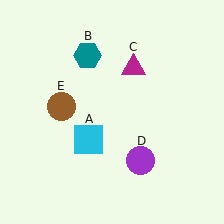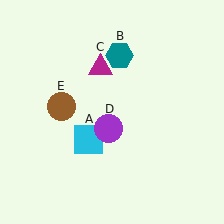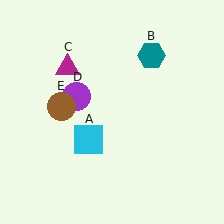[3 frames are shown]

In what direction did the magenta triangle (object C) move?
The magenta triangle (object C) moved left.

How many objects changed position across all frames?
3 objects changed position: teal hexagon (object B), magenta triangle (object C), purple circle (object D).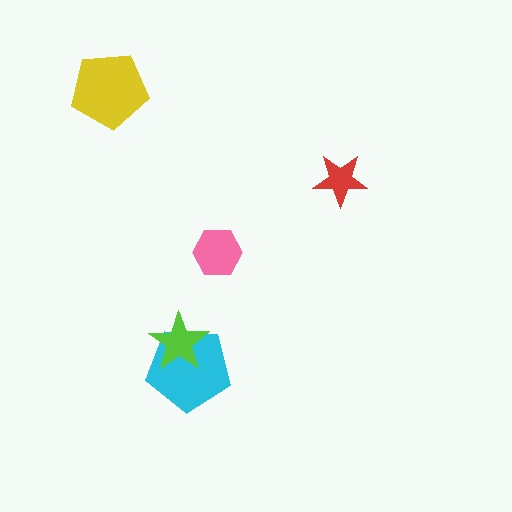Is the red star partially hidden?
No, no other shape covers it.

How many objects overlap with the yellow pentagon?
0 objects overlap with the yellow pentagon.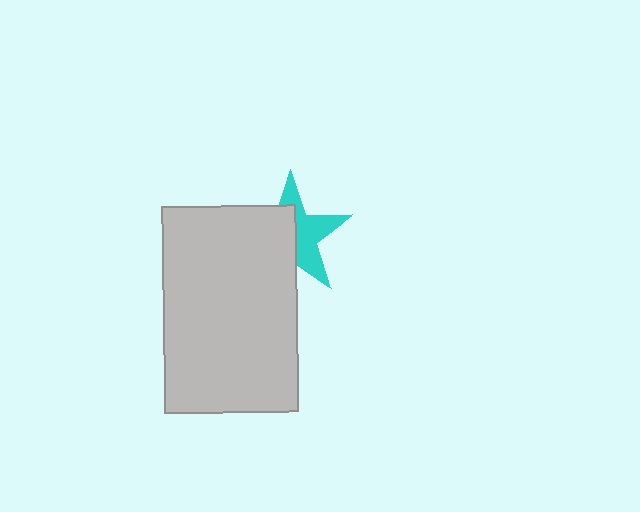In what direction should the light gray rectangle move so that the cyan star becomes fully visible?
The light gray rectangle should move left. That is the shortest direction to clear the overlap and leave the cyan star fully visible.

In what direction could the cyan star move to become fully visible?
The cyan star could move right. That would shift it out from behind the light gray rectangle entirely.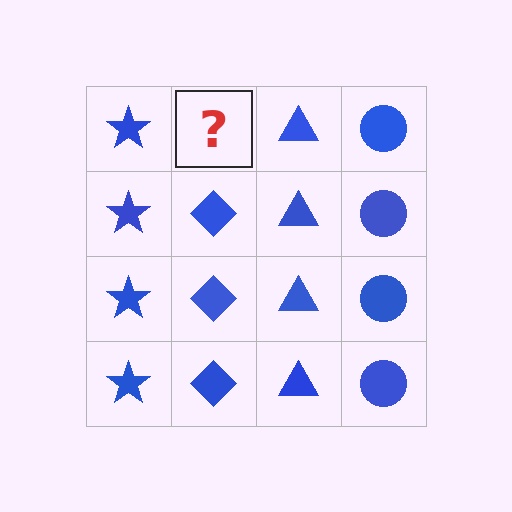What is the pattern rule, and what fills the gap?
The rule is that each column has a consistent shape. The gap should be filled with a blue diamond.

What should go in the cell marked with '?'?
The missing cell should contain a blue diamond.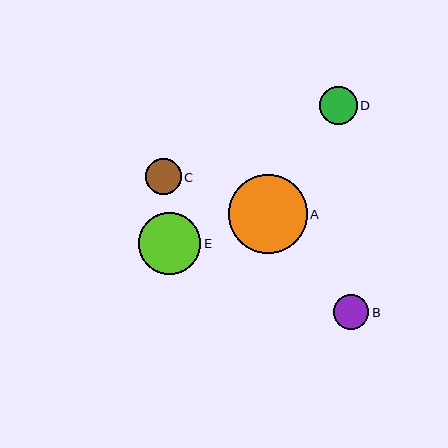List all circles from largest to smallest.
From largest to smallest: A, E, D, C, B.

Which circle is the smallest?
Circle B is the smallest with a size of approximately 35 pixels.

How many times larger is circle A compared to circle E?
Circle A is approximately 1.3 times the size of circle E.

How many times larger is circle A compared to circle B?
Circle A is approximately 2.3 times the size of circle B.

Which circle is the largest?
Circle A is the largest with a size of approximately 79 pixels.